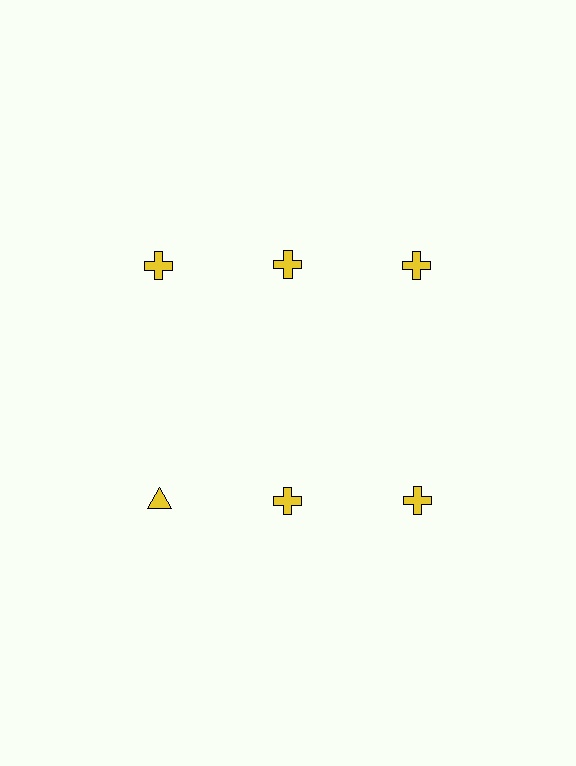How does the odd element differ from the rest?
It has a different shape: triangle instead of cross.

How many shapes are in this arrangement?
There are 6 shapes arranged in a grid pattern.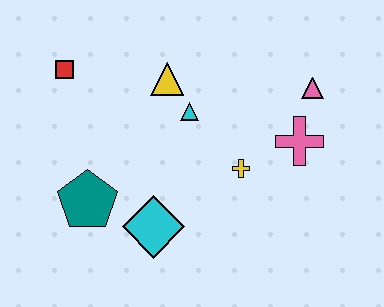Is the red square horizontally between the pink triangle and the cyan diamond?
No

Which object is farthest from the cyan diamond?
The pink triangle is farthest from the cyan diamond.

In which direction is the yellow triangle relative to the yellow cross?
The yellow triangle is above the yellow cross.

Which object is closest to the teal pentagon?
The cyan diamond is closest to the teal pentagon.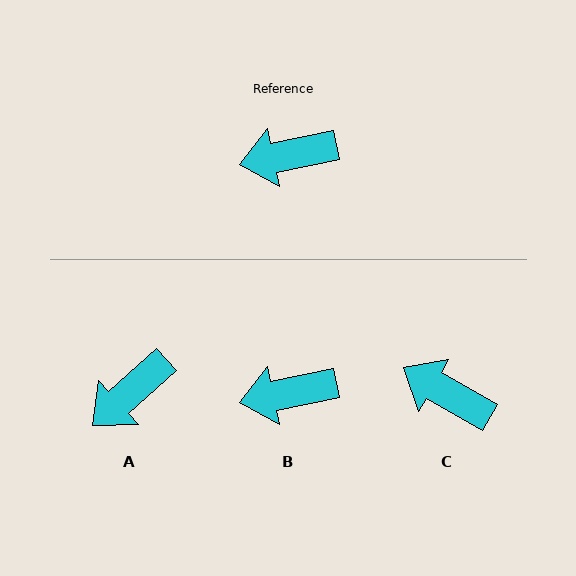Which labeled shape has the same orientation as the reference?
B.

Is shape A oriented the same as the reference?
No, it is off by about 30 degrees.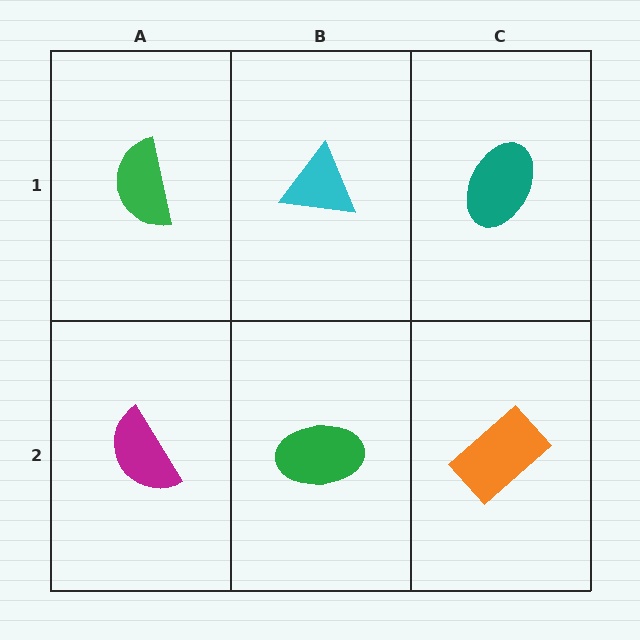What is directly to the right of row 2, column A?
A green ellipse.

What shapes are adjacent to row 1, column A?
A magenta semicircle (row 2, column A), a cyan triangle (row 1, column B).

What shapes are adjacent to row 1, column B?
A green ellipse (row 2, column B), a green semicircle (row 1, column A), a teal ellipse (row 1, column C).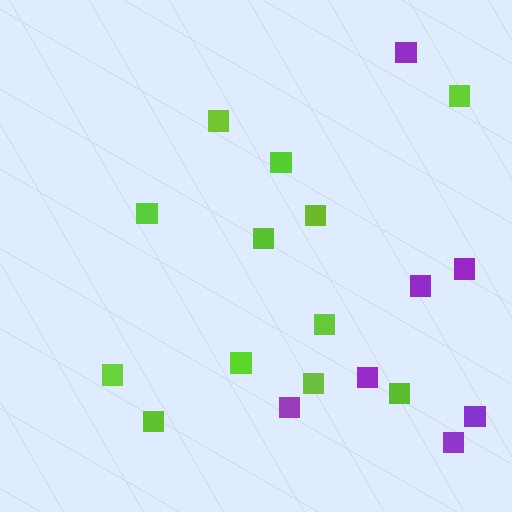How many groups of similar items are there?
There are 2 groups: one group of lime squares (12) and one group of purple squares (7).